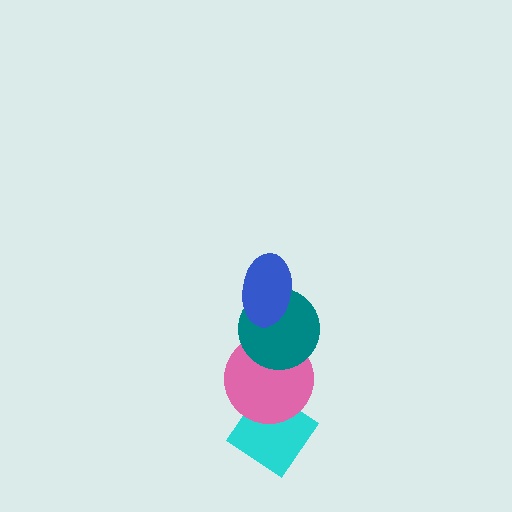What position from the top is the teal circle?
The teal circle is 2nd from the top.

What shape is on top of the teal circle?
The blue ellipse is on top of the teal circle.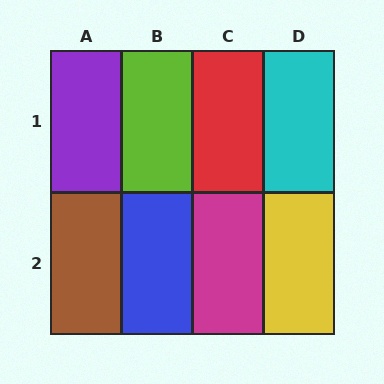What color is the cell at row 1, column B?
Lime.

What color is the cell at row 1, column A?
Purple.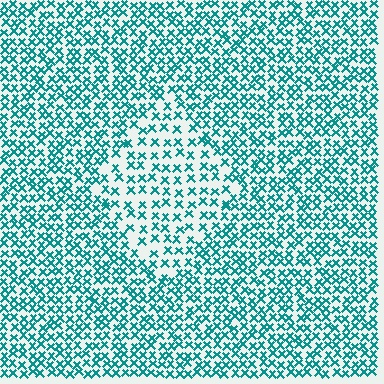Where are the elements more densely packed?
The elements are more densely packed outside the diamond boundary.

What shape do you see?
I see a diamond.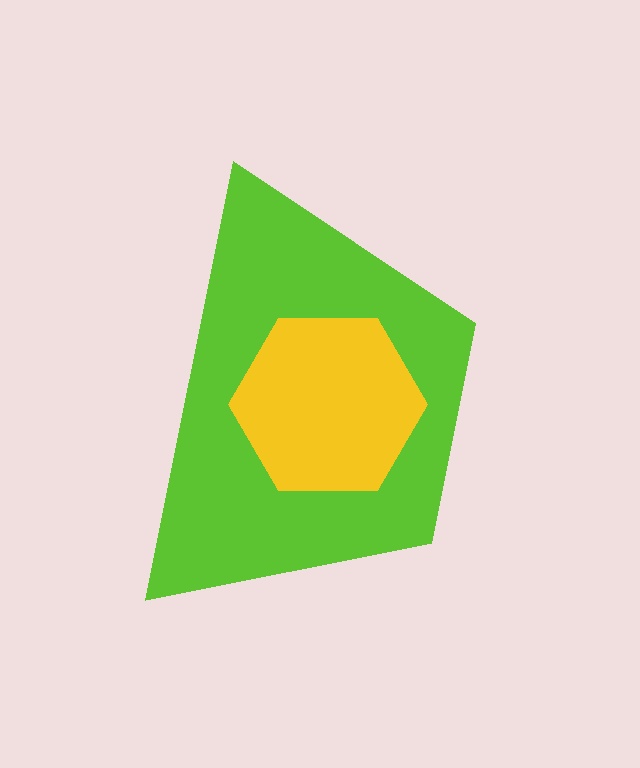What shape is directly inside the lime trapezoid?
The yellow hexagon.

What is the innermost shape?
The yellow hexagon.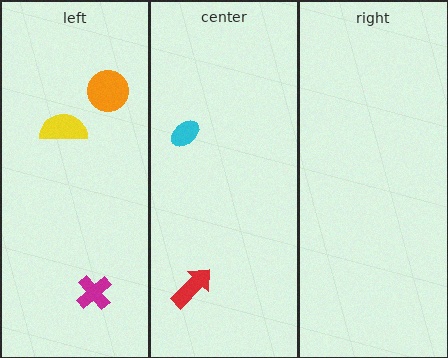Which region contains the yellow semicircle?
The left region.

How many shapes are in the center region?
2.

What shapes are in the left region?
The orange circle, the magenta cross, the yellow semicircle.